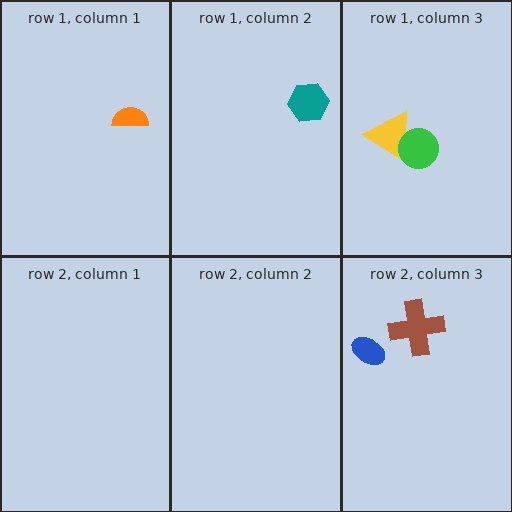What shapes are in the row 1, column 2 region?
The teal hexagon.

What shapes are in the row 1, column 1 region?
The orange semicircle.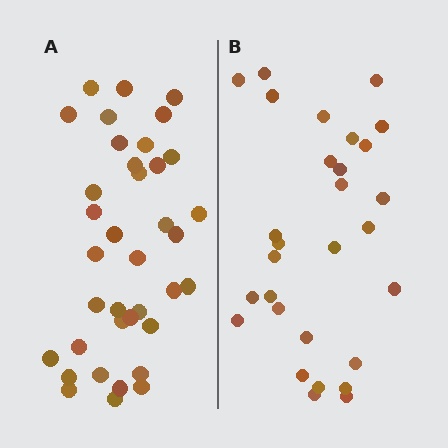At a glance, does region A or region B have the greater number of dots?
Region A (the left region) has more dots.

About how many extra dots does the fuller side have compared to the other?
Region A has roughly 8 or so more dots than region B.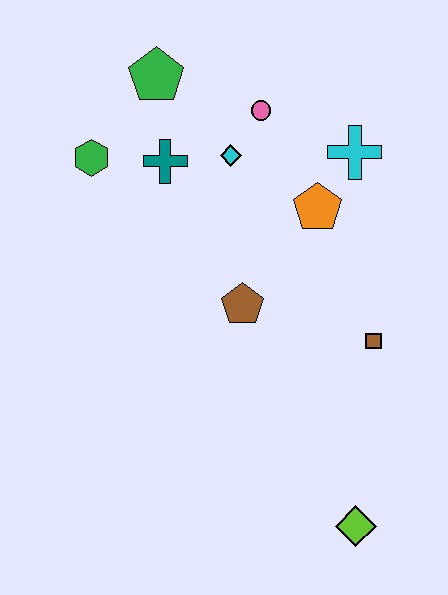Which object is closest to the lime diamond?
The brown square is closest to the lime diamond.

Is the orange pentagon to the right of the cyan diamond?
Yes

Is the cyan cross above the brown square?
Yes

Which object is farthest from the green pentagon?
The lime diamond is farthest from the green pentagon.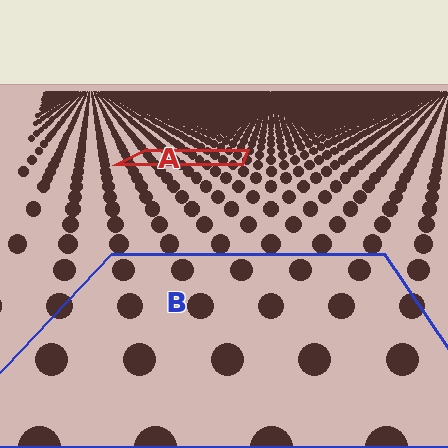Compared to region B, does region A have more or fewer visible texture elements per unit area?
Region A has more texture elements per unit area — they are packed more densely because it is farther away.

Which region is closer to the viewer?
Region B is closer. The texture elements there are larger and more spread out.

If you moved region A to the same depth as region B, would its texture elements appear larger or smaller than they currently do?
They would appear larger. At a closer depth, the same texture elements are projected at a bigger on-screen size.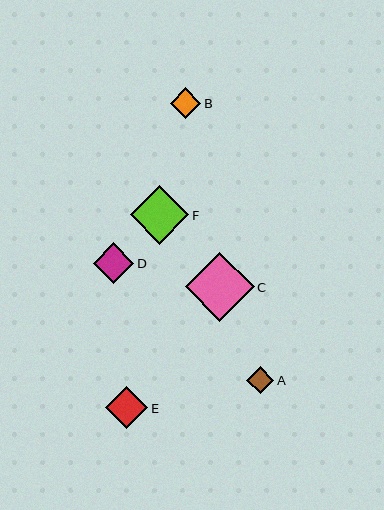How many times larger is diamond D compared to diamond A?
Diamond D is approximately 1.5 times the size of diamond A.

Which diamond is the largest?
Diamond C is the largest with a size of approximately 69 pixels.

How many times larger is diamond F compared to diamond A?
Diamond F is approximately 2.1 times the size of diamond A.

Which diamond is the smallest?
Diamond A is the smallest with a size of approximately 28 pixels.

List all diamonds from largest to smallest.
From largest to smallest: C, F, E, D, B, A.